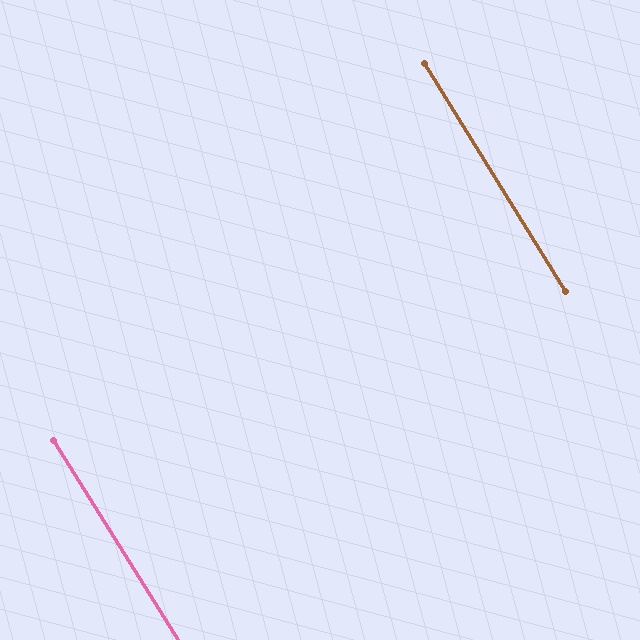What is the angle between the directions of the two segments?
Approximately 0 degrees.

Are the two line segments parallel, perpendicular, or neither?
Parallel — their directions differ by only 0.1°.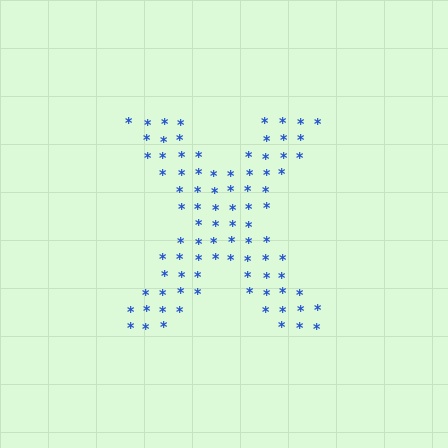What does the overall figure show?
The overall figure shows the letter X.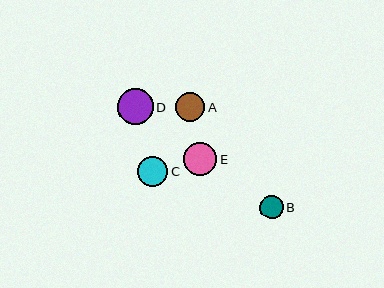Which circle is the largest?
Circle D is the largest with a size of approximately 36 pixels.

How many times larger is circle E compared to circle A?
Circle E is approximately 1.1 times the size of circle A.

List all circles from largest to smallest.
From largest to smallest: D, E, C, A, B.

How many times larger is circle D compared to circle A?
Circle D is approximately 1.2 times the size of circle A.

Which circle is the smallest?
Circle B is the smallest with a size of approximately 24 pixels.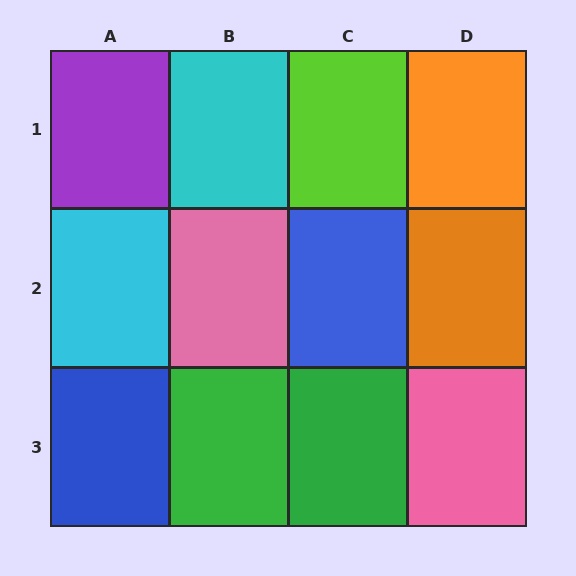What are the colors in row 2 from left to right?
Cyan, pink, blue, orange.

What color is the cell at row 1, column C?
Lime.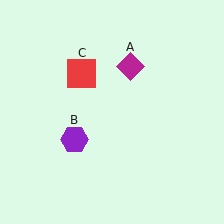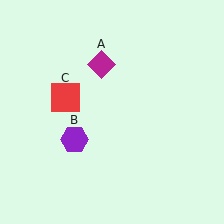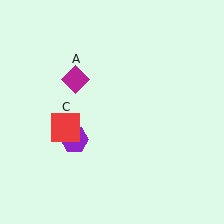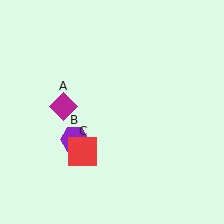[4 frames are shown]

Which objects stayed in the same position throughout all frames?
Purple hexagon (object B) remained stationary.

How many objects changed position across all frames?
2 objects changed position: magenta diamond (object A), red square (object C).